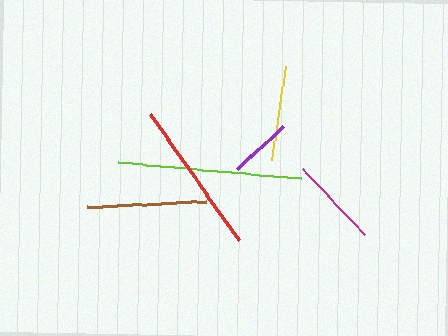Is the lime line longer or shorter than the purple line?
The lime line is longer than the purple line.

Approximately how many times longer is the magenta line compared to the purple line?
The magenta line is approximately 1.4 times the length of the purple line.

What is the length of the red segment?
The red segment is approximately 155 pixels long.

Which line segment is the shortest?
The purple line is the shortest at approximately 63 pixels.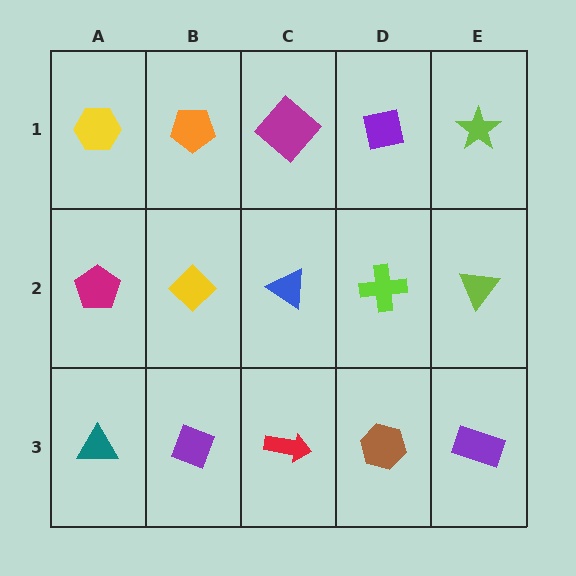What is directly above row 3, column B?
A yellow diamond.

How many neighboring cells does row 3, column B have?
3.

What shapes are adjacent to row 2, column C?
A magenta diamond (row 1, column C), a red arrow (row 3, column C), a yellow diamond (row 2, column B), a lime cross (row 2, column D).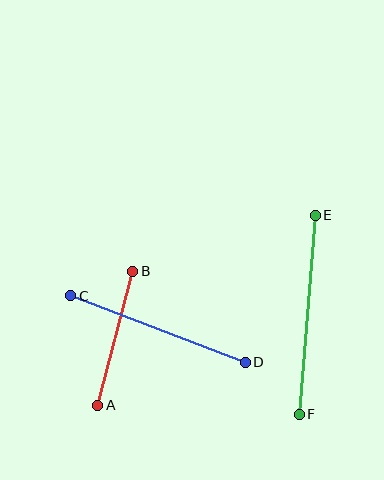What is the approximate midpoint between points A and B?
The midpoint is at approximately (115, 338) pixels.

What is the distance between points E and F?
The distance is approximately 200 pixels.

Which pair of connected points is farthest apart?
Points E and F are farthest apart.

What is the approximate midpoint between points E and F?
The midpoint is at approximately (307, 315) pixels.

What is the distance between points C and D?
The distance is approximately 187 pixels.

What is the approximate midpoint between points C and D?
The midpoint is at approximately (158, 329) pixels.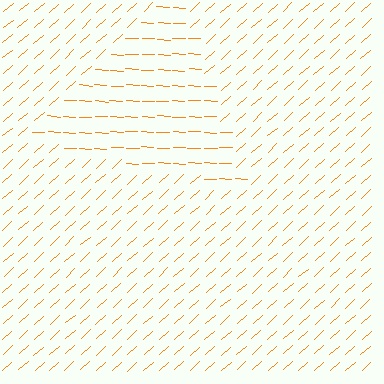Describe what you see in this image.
The image is filled with small orange line segments. A triangle region in the image has lines oriented differently from the surrounding lines, creating a visible texture boundary.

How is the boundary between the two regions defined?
The boundary is defined purely by a change in line orientation (approximately 45 degrees difference). All lines are the same color and thickness.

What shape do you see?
I see a triangle.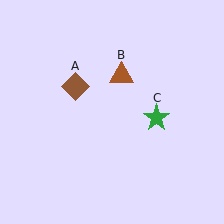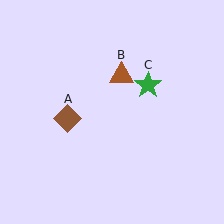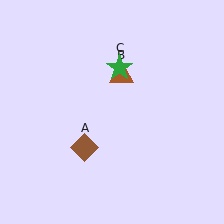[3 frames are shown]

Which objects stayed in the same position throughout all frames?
Brown triangle (object B) remained stationary.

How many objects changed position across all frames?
2 objects changed position: brown diamond (object A), green star (object C).